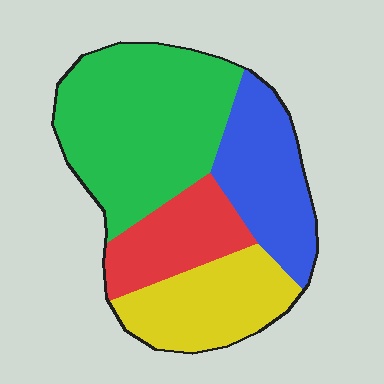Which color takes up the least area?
Red, at roughly 15%.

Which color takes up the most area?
Green, at roughly 40%.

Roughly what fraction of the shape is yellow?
Yellow takes up about one fifth (1/5) of the shape.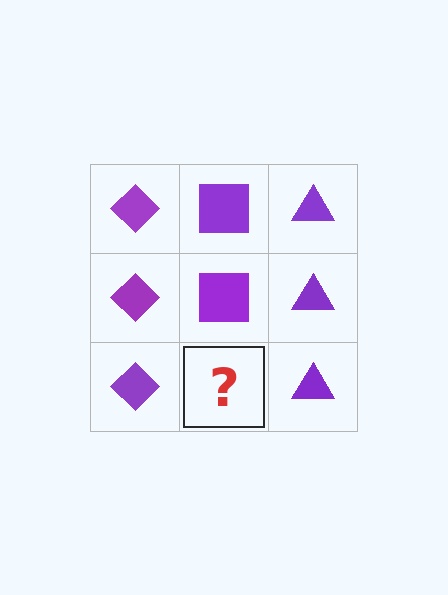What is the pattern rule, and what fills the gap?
The rule is that each column has a consistent shape. The gap should be filled with a purple square.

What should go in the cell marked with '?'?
The missing cell should contain a purple square.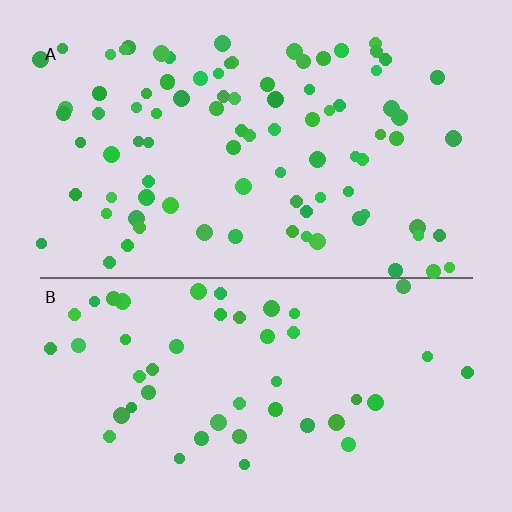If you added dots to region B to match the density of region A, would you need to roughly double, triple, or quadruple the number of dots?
Approximately double.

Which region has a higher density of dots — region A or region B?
A (the top).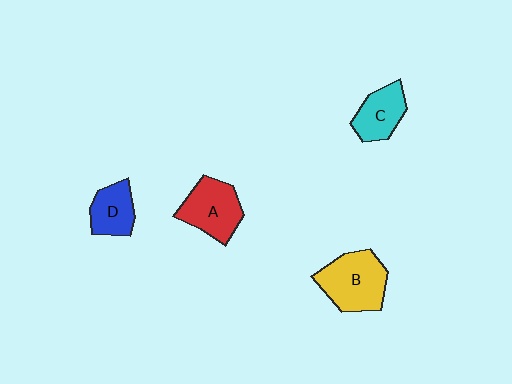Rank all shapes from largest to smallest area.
From largest to smallest: B (yellow), A (red), C (cyan), D (blue).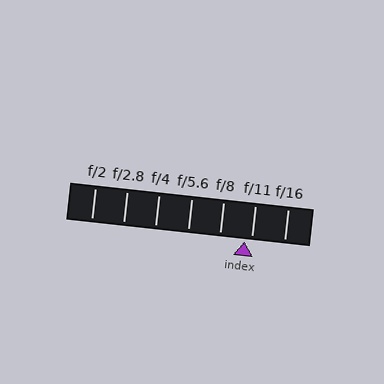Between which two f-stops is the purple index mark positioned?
The index mark is between f/8 and f/11.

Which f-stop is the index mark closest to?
The index mark is closest to f/11.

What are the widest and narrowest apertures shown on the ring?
The widest aperture shown is f/2 and the narrowest is f/16.